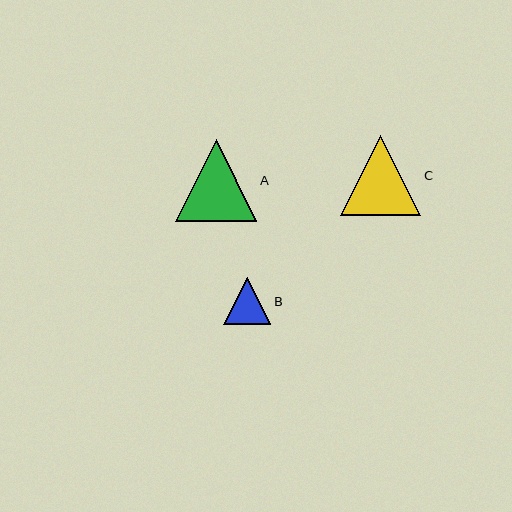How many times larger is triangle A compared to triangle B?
Triangle A is approximately 1.8 times the size of triangle B.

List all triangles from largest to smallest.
From largest to smallest: A, C, B.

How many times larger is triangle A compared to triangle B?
Triangle A is approximately 1.8 times the size of triangle B.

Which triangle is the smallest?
Triangle B is the smallest with a size of approximately 47 pixels.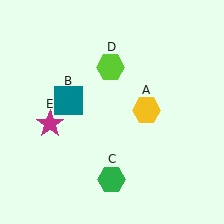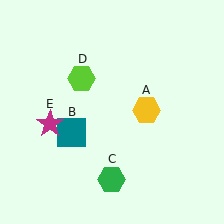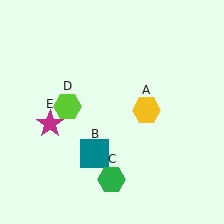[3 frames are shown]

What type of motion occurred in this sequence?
The teal square (object B), lime hexagon (object D) rotated counterclockwise around the center of the scene.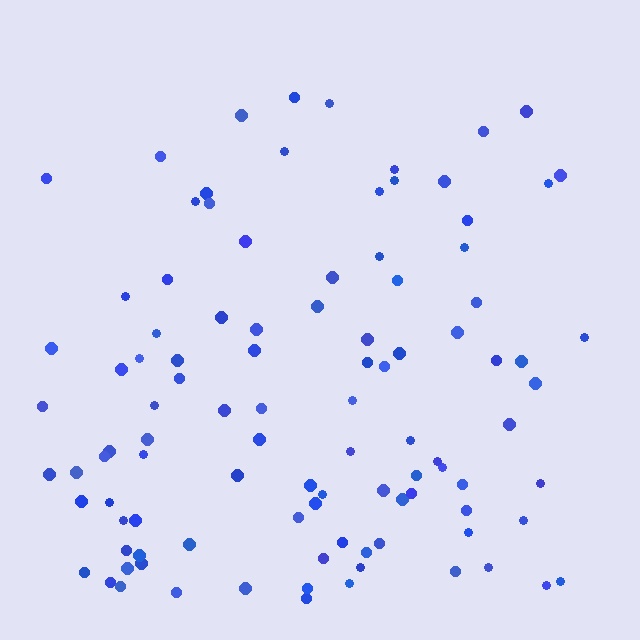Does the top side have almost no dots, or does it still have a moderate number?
Still a moderate number, just noticeably fewer than the bottom.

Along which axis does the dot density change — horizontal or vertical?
Vertical.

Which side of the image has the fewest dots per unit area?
The top.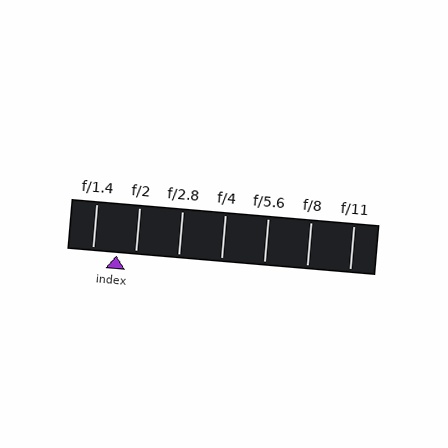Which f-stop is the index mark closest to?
The index mark is closest to f/2.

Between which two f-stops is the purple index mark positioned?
The index mark is between f/1.4 and f/2.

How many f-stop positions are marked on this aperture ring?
There are 7 f-stop positions marked.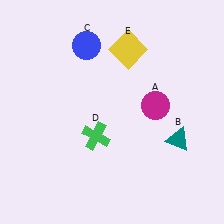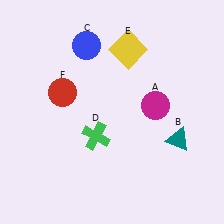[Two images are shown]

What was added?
A red circle (F) was added in Image 2.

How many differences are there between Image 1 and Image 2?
There is 1 difference between the two images.